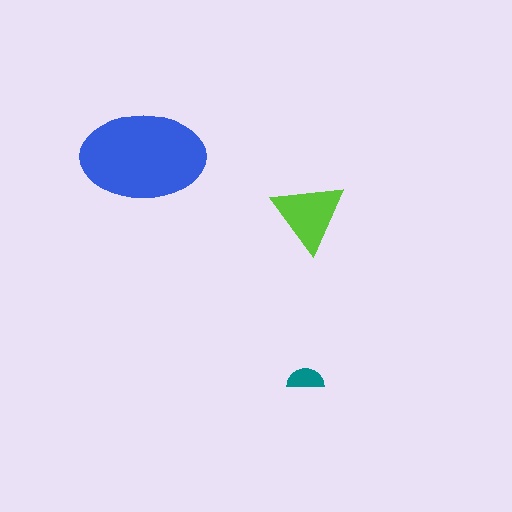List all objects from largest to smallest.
The blue ellipse, the lime triangle, the teal semicircle.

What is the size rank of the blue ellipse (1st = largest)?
1st.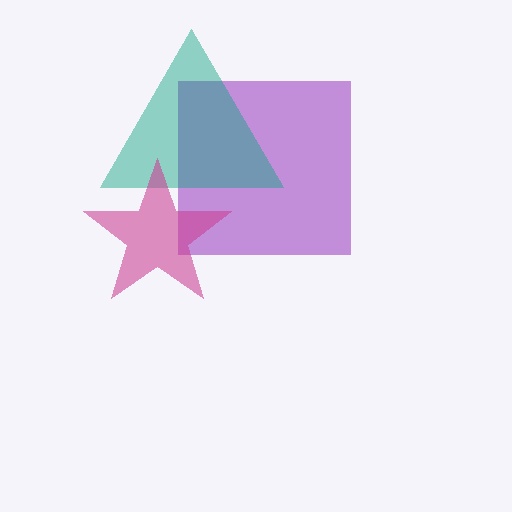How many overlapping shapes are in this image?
There are 3 overlapping shapes in the image.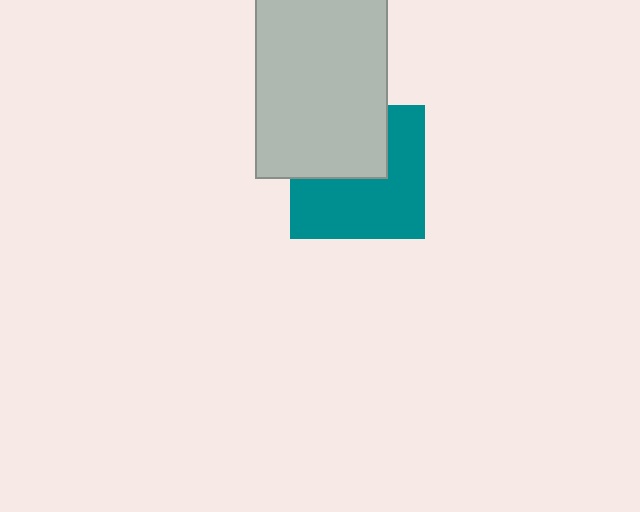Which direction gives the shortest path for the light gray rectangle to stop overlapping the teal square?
Moving up gives the shortest separation.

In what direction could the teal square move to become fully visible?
The teal square could move down. That would shift it out from behind the light gray rectangle entirely.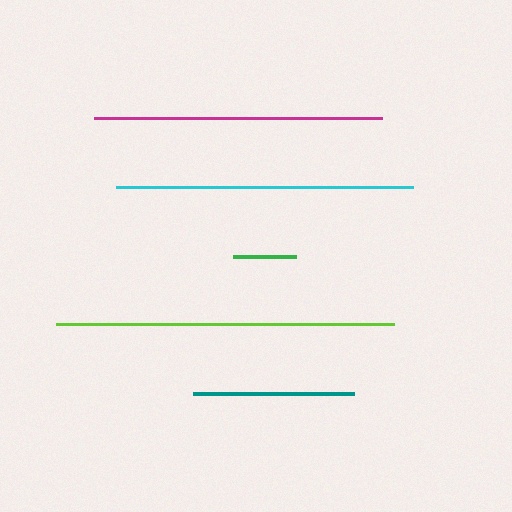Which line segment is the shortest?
The green line is the shortest at approximately 63 pixels.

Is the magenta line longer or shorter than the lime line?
The lime line is longer than the magenta line.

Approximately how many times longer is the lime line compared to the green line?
The lime line is approximately 5.4 times the length of the green line.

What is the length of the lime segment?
The lime segment is approximately 338 pixels long.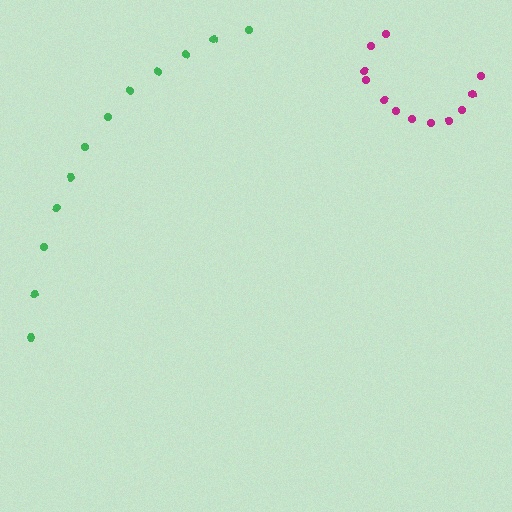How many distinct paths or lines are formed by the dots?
There are 2 distinct paths.